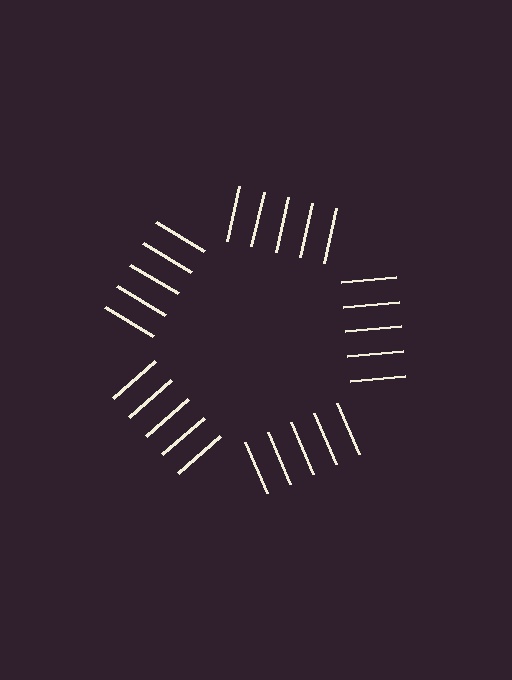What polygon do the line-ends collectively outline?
An illusory pentagon — the line segments terminate on its edges but no continuous stroke is drawn.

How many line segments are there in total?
25 — 5 along each of the 5 edges.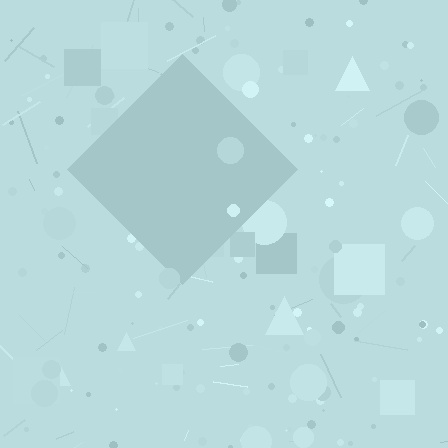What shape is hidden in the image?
A diamond is hidden in the image.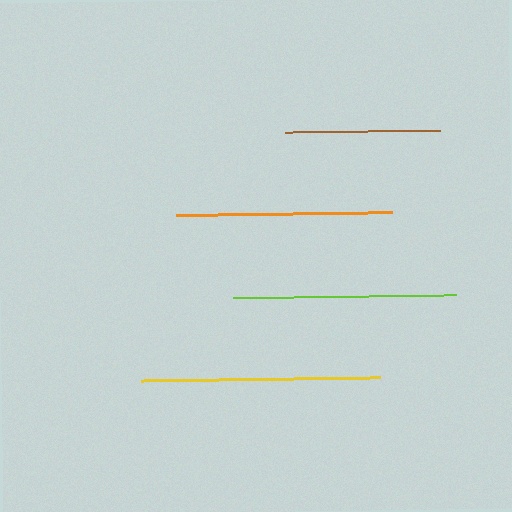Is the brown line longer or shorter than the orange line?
The orange line is longer than the brown line.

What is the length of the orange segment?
The orange segment is approximately 216 pixels long.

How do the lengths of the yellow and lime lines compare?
The yellow and lime lines are approximately the same length.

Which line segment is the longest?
The yellow line is the longest at approximately 239 pixels.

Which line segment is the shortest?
The brown line is the shortest at approximately 156 pixels.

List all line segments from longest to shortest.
From longest to shortest: yellow, lime, orange, brown.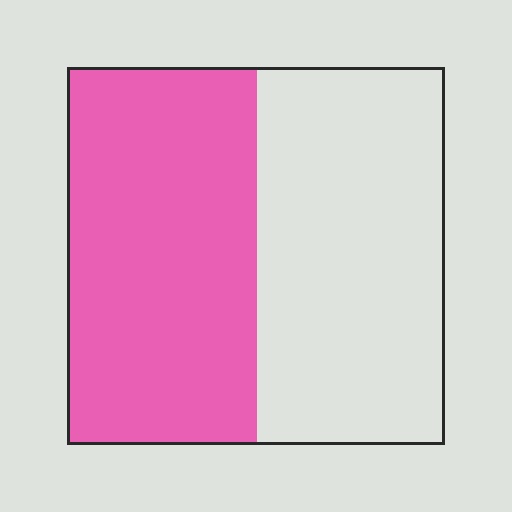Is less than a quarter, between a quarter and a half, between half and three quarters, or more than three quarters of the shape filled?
Between half and three quarters.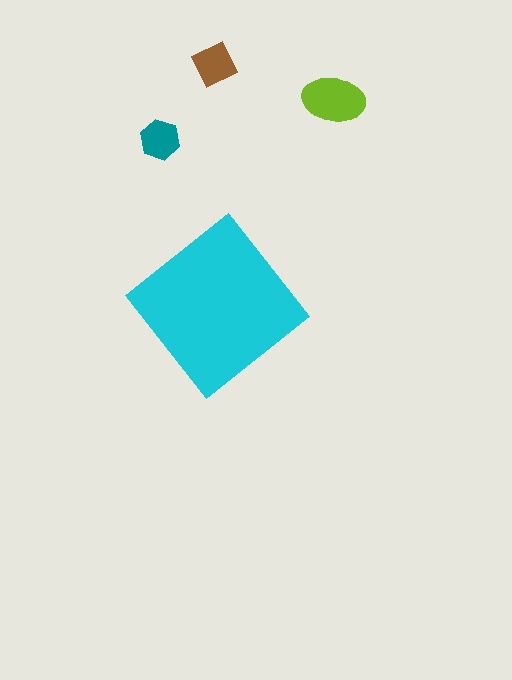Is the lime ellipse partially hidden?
No, the lime ellipse is fully visible.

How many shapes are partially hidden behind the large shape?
0 shapes are partially hidden.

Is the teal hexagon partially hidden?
No, the teal hexagon is fully visible.